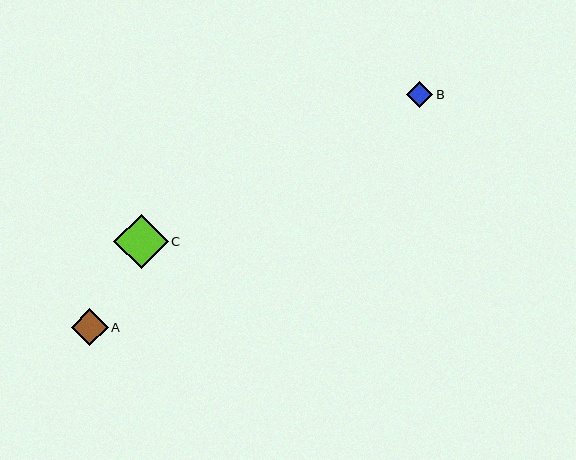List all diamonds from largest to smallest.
From largest to smallest: C, A, B.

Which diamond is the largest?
Diamond C is the largest with a size of approximately 54 pixels.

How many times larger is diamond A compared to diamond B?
Diamond A is approximately 1.4 times the size of diamond B.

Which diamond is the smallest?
Diamond B is the smallest with a size of approximately 26 pixels.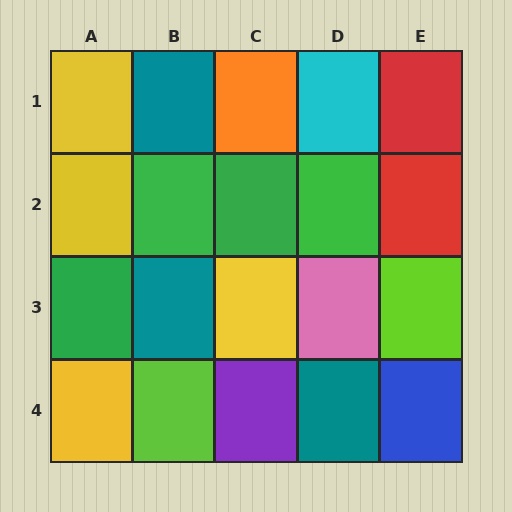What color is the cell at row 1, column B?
Teal.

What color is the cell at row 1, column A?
Yellow.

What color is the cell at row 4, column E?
Blue.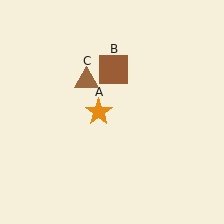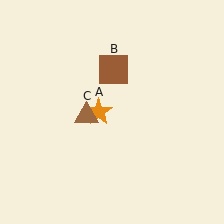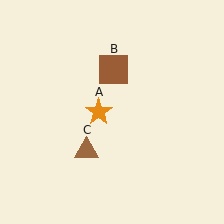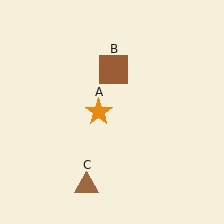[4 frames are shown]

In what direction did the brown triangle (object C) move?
The brown triangle (object C) moved down.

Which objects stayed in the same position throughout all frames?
Orange star (object A) and brown square (object B) remained stationary.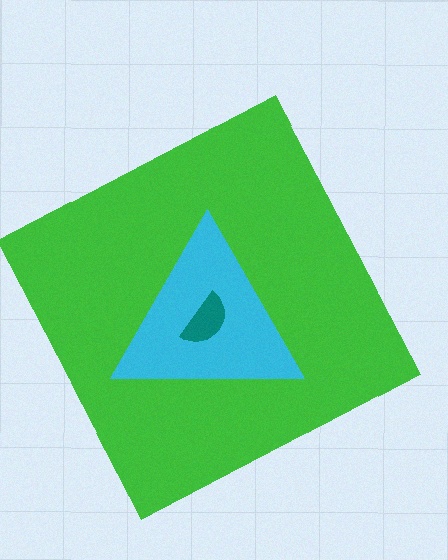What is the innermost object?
The teal semicircle.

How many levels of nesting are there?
3.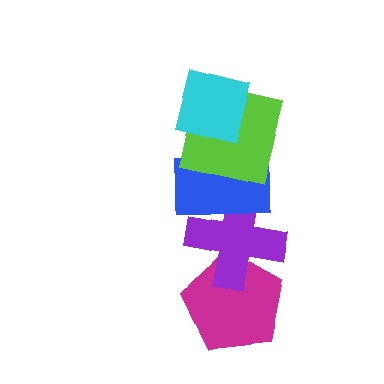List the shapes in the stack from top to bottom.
From top to bottom: the cyan square, the lime square, the blue rectangle, the purple cross, the magenta pentagon.